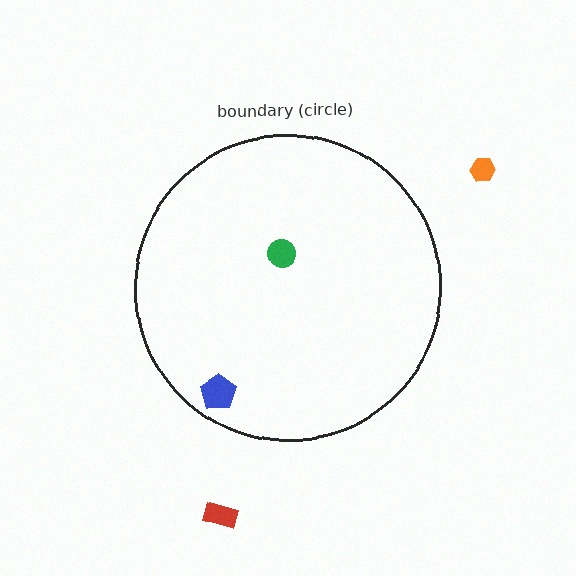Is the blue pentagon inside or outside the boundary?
Inside.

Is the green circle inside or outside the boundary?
Inside.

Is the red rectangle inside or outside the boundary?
Outside.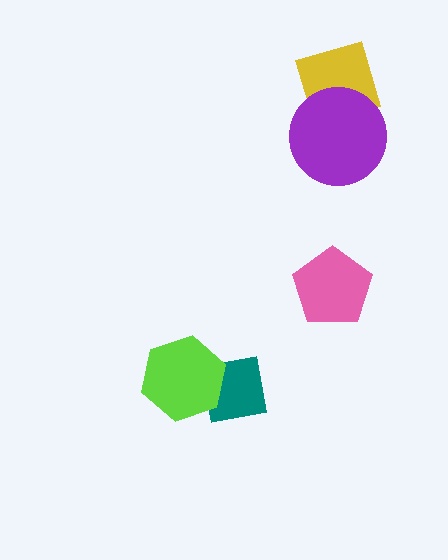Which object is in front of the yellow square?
The purple circle is in front of the yellow square.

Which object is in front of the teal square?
The lime hexagon is in front of the teal square.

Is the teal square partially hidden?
Yes, it is partially covered by another shape.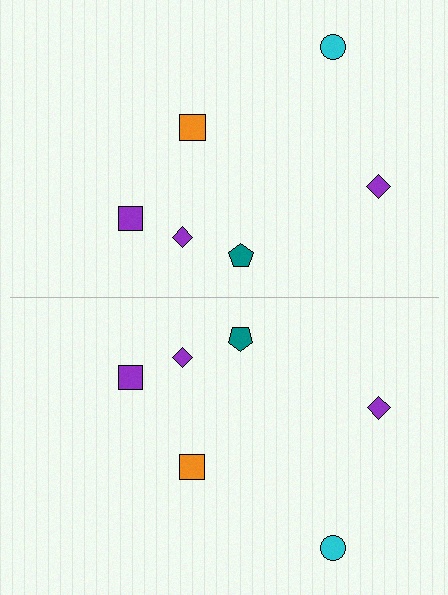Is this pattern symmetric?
Yes, this pattern has bilateral (reflection) symmetry.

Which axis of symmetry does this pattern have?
The pattern has a horizontal axis of symmetry running through the center of the image.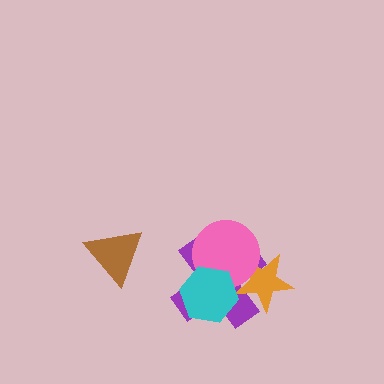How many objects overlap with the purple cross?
3 objects overlap with the purple cross.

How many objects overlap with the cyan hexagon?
2 objects overlap with the cyan hexagon.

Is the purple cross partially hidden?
Yes, it is partially covered by another shape.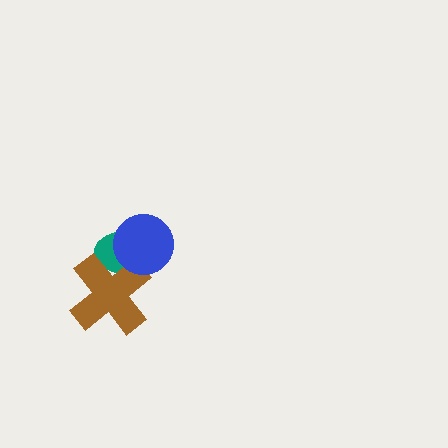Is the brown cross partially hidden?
Yes, it is partially covered by another shape.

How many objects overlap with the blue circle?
2 objects overlap with the blue circle.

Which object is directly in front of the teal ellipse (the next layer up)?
The brown cross is directly in front of the teal ellipse.